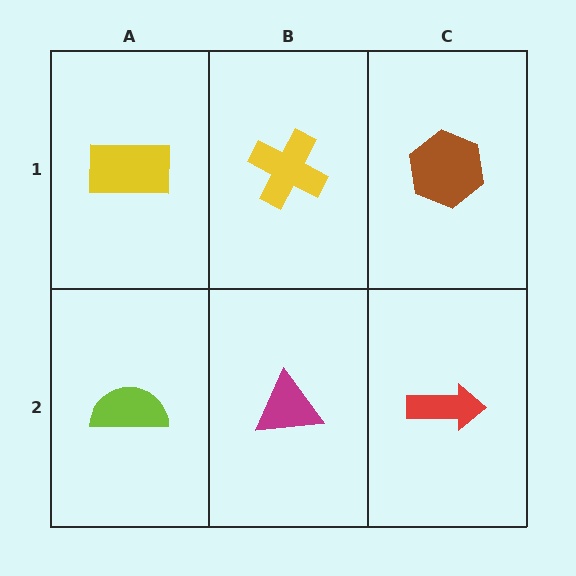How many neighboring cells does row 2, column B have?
3.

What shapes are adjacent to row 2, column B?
A yellow cross (row 1, column B), a lime semicircle (row 2, column A), a red arrow (row 2, column C).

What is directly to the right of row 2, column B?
A red arrow.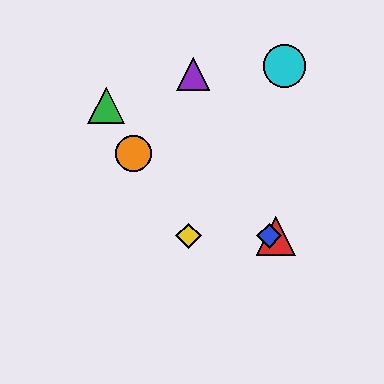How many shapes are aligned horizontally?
3 shapes (the red triangle, the blue diamond, the yellow diamond) are aligned horizontally.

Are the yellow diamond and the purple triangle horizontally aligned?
No, the yellow diamond is at y≈236 and the purple triangle is at y≈74.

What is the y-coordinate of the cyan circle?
The cyan circle is at y≈66.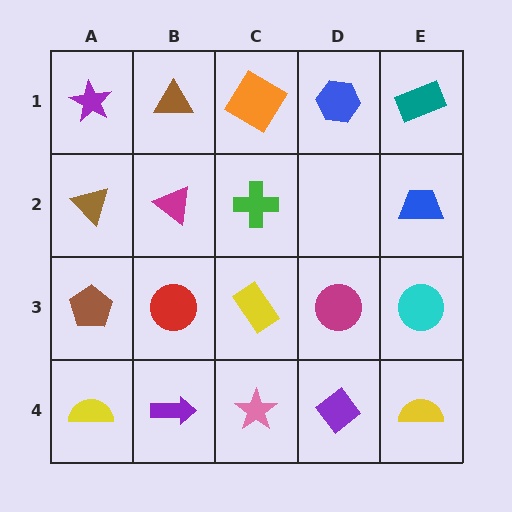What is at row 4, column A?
A yellow semicircle.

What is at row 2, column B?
A magenta triangle.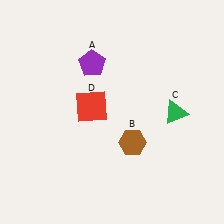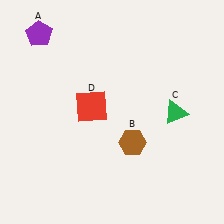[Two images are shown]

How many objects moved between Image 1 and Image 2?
1 object moved between the two images.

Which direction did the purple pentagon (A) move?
The purple pentagon (A) moved left.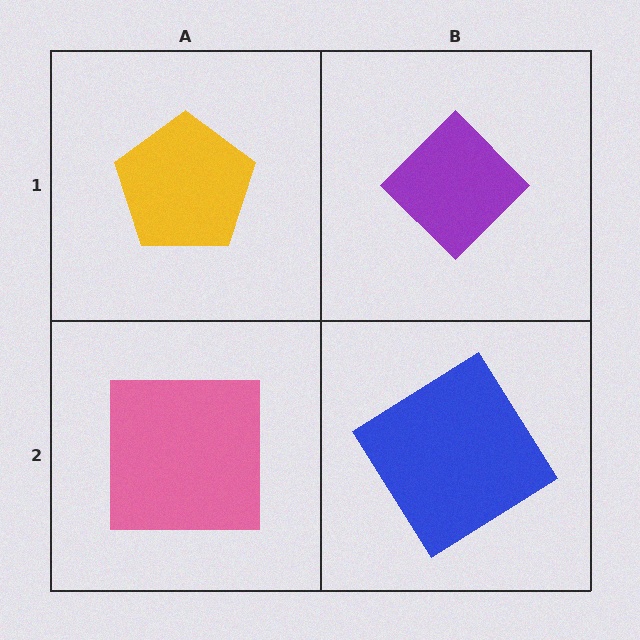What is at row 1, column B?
A purple diamond.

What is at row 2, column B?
A blue diamond.